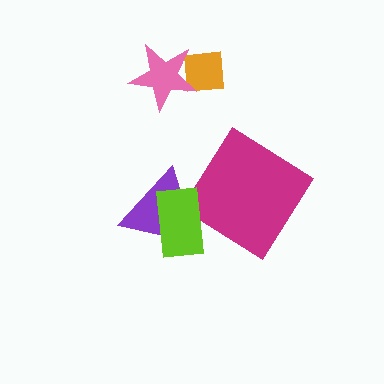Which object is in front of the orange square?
The pink star is in front of the orange square.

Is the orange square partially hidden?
Yes, it is partially covered by another shape.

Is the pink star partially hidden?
No, no other shape covers it.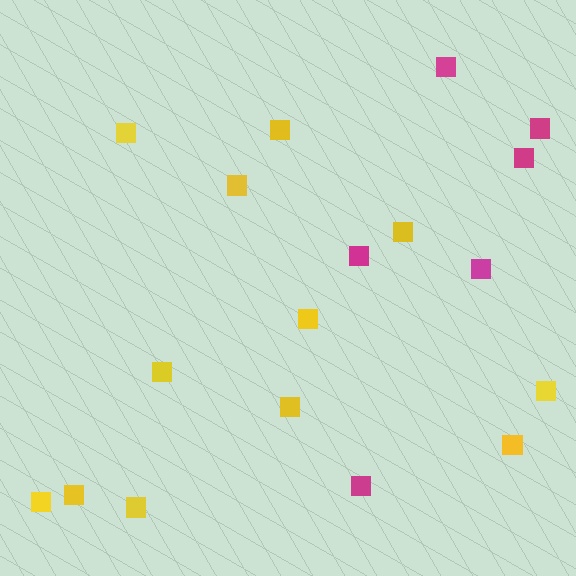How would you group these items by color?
There are 2 groups: one group of yellow squares (12) and one group of magenta squares (6).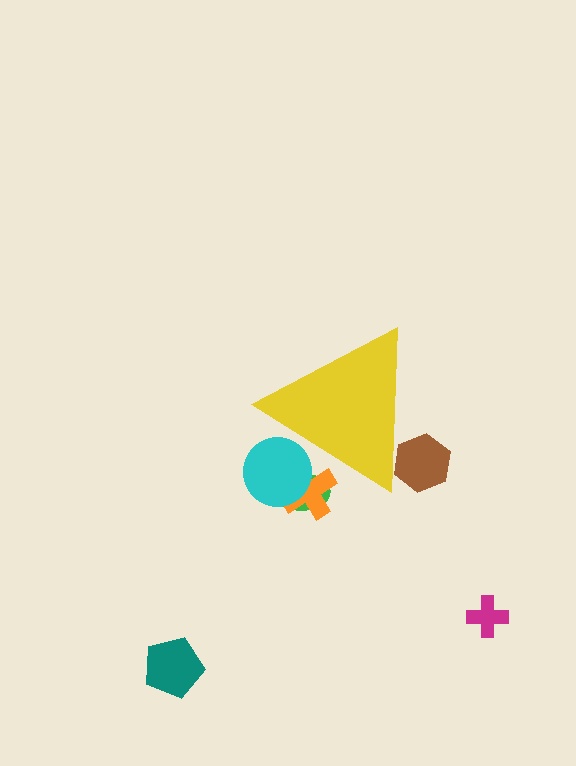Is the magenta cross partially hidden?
No, the magenta cross is fully visible.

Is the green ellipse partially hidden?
Yes, the green ellipse is partially hidden behind the yellow triangle.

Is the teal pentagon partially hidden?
No, the teal pentagon is fully visible.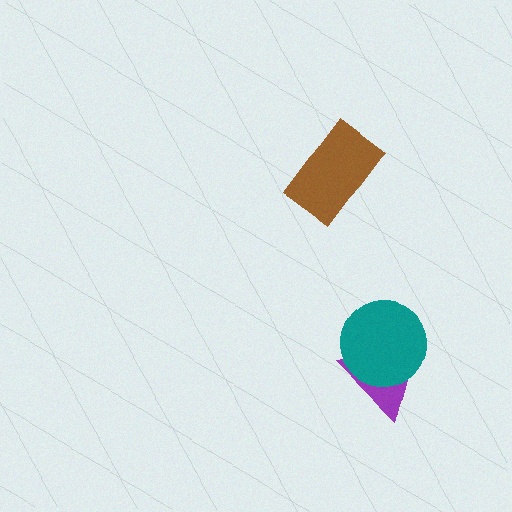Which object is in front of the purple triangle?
The teal circle is in front of the purple triangle.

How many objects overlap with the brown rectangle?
0 objects overlap with the brown rectangle.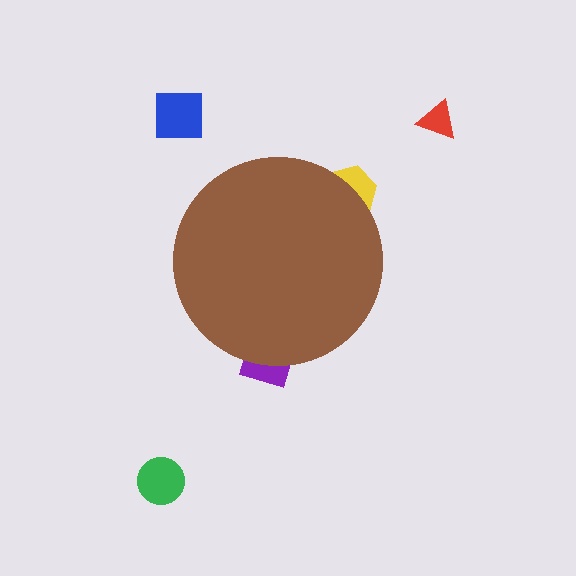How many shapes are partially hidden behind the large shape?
2 shapes are partially hidden.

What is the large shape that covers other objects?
A brown circle.